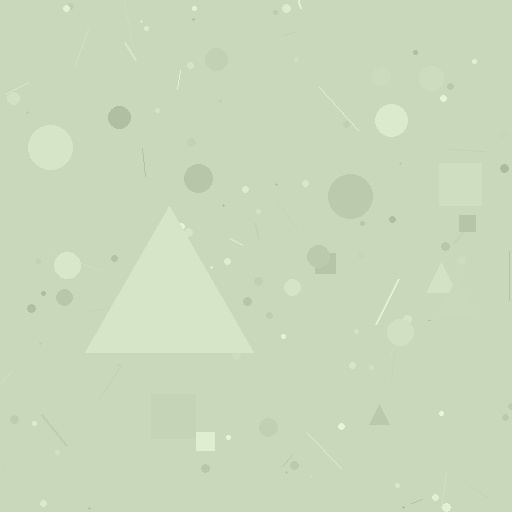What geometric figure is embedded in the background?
A triangle is embedded in the background.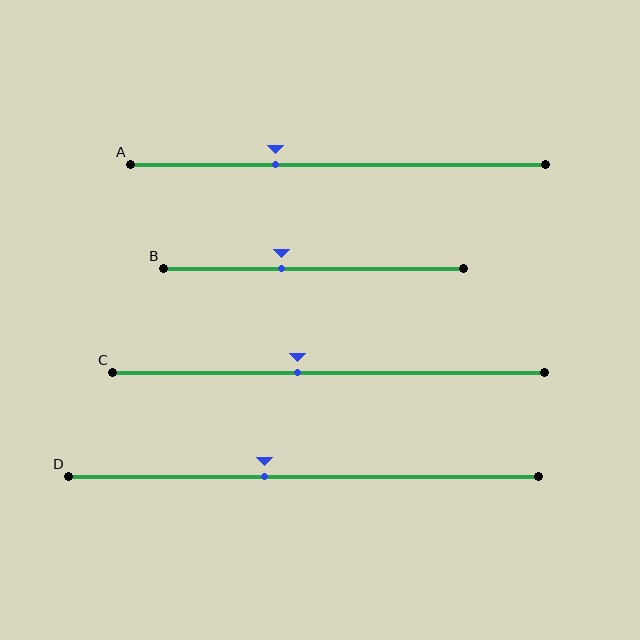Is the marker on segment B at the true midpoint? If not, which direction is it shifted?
No, the marker on segment B is shifted to the left by about 11% of the segment length.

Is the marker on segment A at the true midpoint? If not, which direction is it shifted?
No, the marker on segment A is shifted to the left by about 15% of the segment length.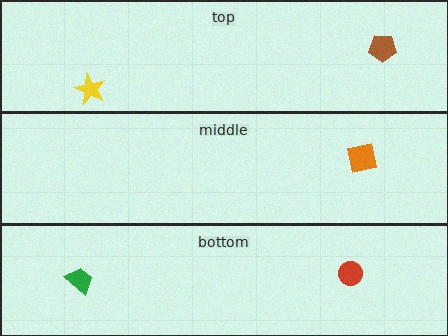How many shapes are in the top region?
2.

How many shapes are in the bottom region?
2.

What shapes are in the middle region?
The orange square.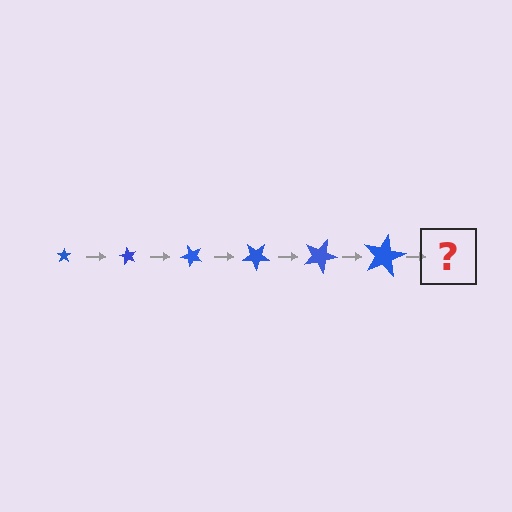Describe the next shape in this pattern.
It should be a star, larger than the previous one and rotated 360 degrees from the start.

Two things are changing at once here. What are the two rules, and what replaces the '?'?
The two rules are that the star grows larger each step and it rotates 60 degrees each step. The '?' should be a star, larger than the previous one and rotated 360 degrees from the start.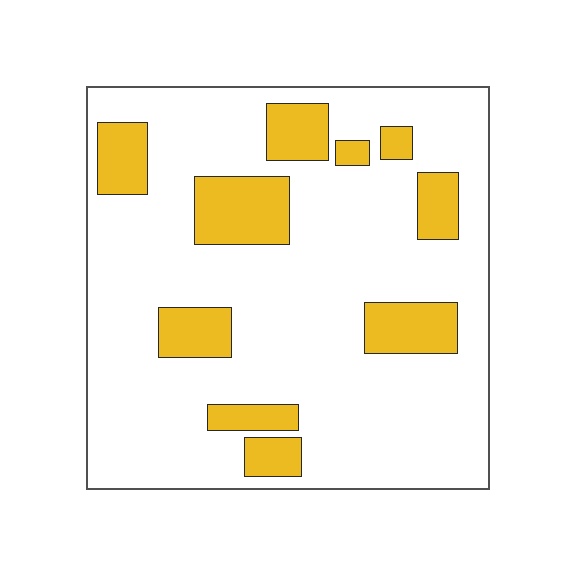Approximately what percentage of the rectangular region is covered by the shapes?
Approximately 20%.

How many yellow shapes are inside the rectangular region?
10.